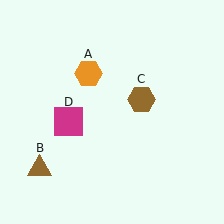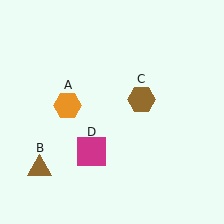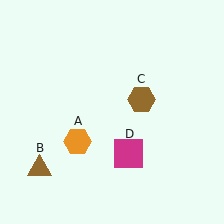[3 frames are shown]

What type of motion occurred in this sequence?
The orange hexagon (object A), magenta square (object D) rotated counterclockwise around the center of the scene.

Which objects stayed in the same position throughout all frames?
Brown triangle (object B) and brown hexagon (object C) remained stationary.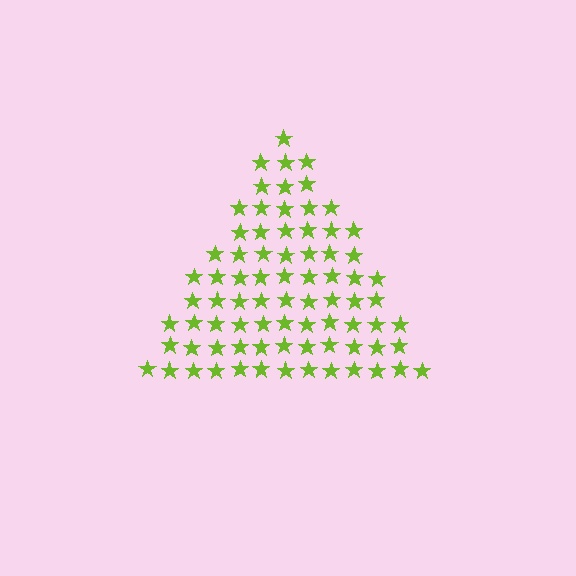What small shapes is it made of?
It is made of small stars.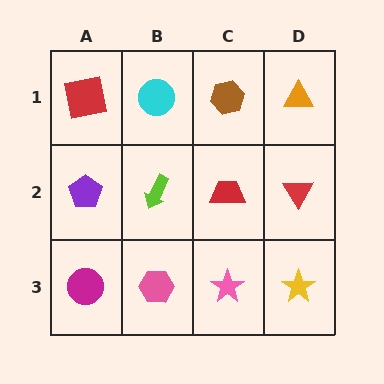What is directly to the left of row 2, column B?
A purple pentagon.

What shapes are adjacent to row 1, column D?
A red triangle (row 2, column D), a brown hexagon (row 1, column C).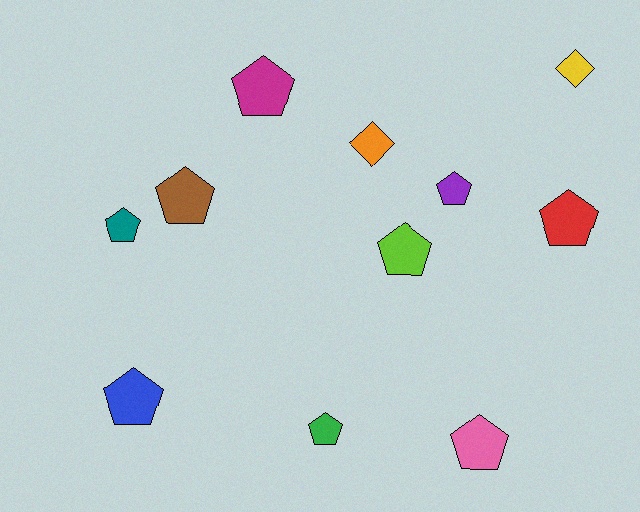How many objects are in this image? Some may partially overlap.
There are 11 objects.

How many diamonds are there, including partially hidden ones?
There are 2 diamonds.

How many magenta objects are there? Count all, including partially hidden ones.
There is 1 magenta object.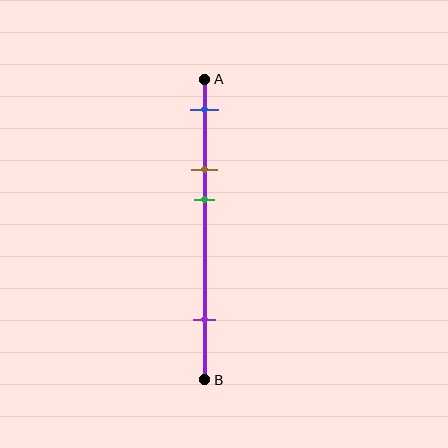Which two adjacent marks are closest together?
The brown and green marks are the closest adjacent pair.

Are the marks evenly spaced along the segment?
No, the marks are not evenly spaced.